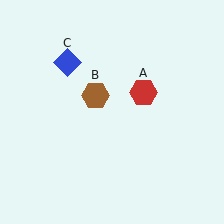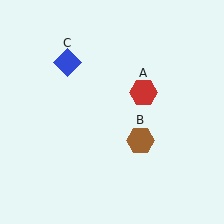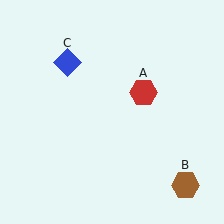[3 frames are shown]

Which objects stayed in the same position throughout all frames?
Red hexagon (object A) and blue diamond (object C) remained stationary.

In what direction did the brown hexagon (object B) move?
The brown hexagon (object B) moved down and to the right.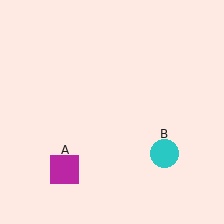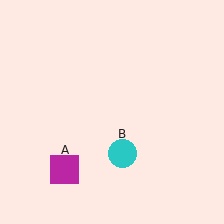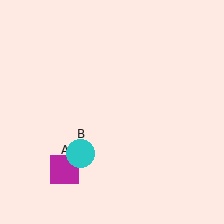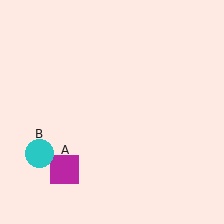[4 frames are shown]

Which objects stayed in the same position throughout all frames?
Magenta square (object A) remained stationary.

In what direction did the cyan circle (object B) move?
The cyan circle (object B) moved left.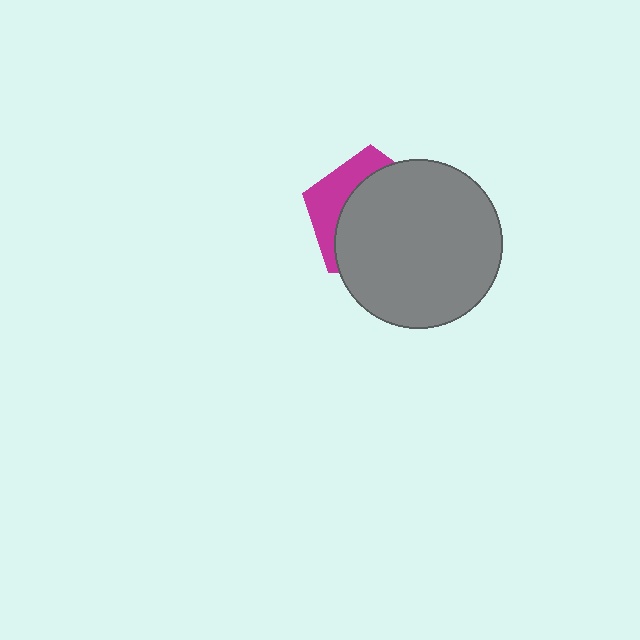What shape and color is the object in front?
The object in front is a gray circle.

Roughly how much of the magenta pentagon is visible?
A small part of it is visible (roughly 30%).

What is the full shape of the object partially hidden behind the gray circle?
The partially hidden object is a magenta pentagon.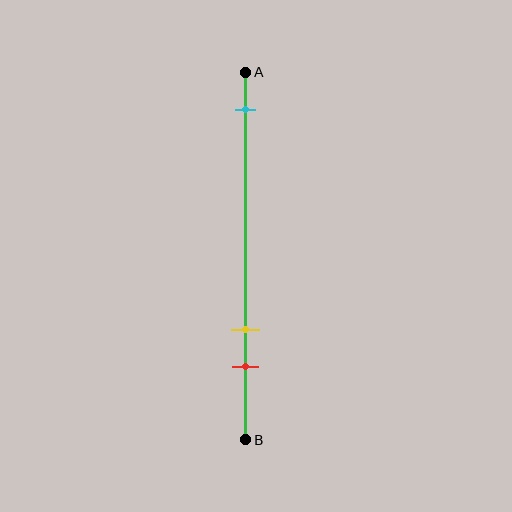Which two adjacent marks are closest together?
The yellow and red marks are the closest adjacent pair.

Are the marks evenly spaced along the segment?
No, the marks are not evenly spaced.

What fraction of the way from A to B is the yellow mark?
The yellow mark is approximately 70% (0.7) of the way from A to B.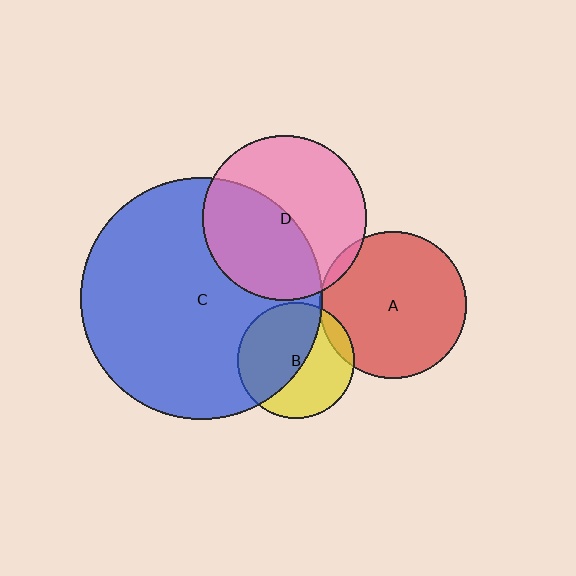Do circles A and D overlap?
Yes.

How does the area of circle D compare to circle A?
Approximately 1.3 times.